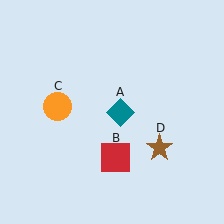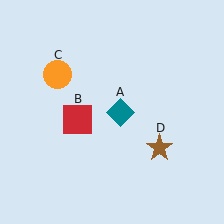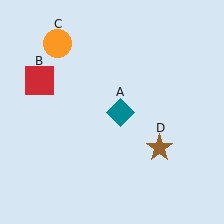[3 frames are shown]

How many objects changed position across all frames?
2 objects changed position: red square (object B), orange circle (object C).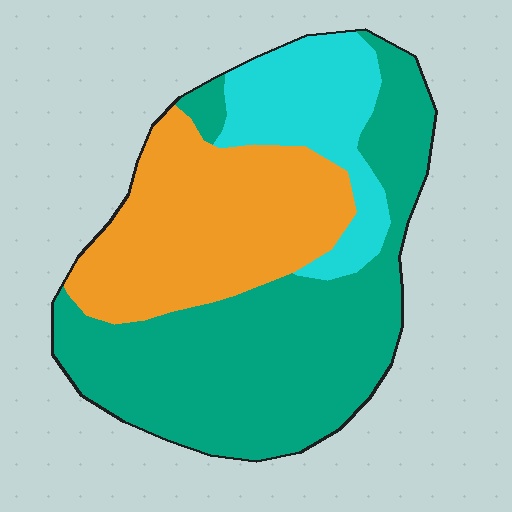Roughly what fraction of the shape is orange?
Orange takes up between a sixth and a third of the shape.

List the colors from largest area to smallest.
From largest to smallest: teal, orange, cyan.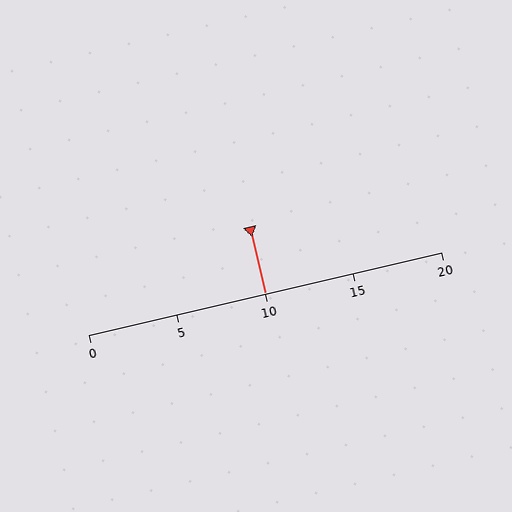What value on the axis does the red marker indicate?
The marker indicates approximately 10.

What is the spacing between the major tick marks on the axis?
The major ticks are spaced 5 apart.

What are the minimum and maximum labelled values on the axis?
The axis runs from 0 to 20.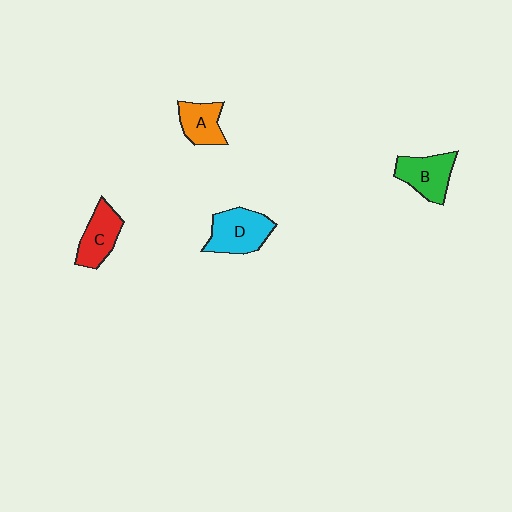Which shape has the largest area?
Shape D (cyan).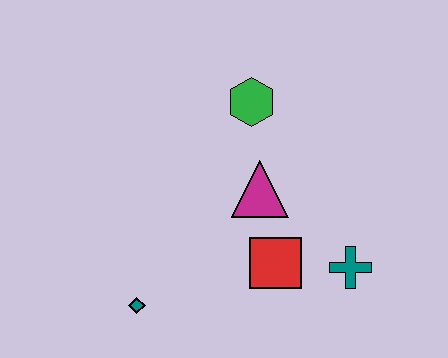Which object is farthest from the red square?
The green hexagon is farthest from the red square.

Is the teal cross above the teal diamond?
Yes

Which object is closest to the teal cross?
The red square is closest to the teal cross.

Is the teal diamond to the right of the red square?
No